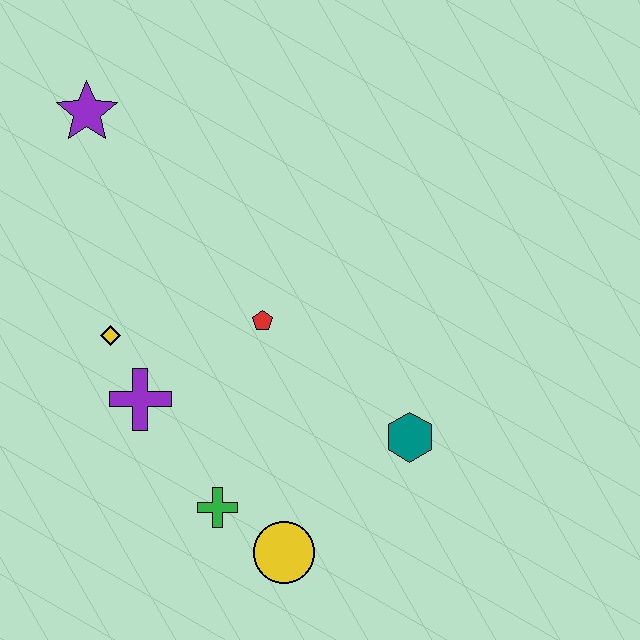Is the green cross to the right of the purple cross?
Yes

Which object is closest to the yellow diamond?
The purple cross is closest to the yellow diamond.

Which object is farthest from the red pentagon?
The purple star is farthest from the red pentagon.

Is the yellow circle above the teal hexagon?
No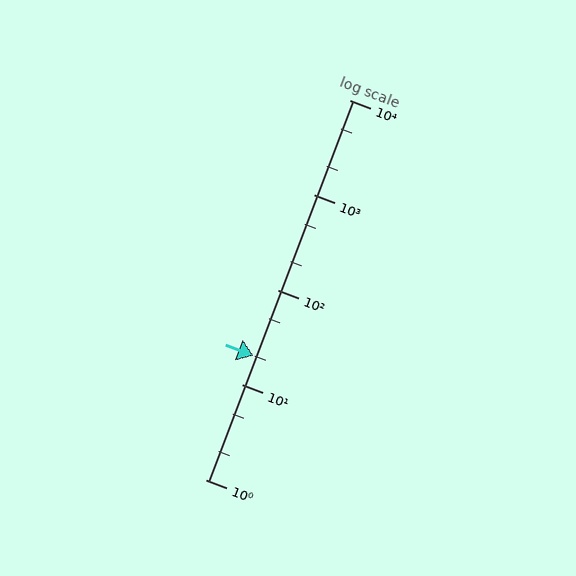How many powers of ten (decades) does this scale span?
The scale spans 4 decades, from 1 to 10000.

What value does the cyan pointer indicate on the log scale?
The pointer indicates approximately 20.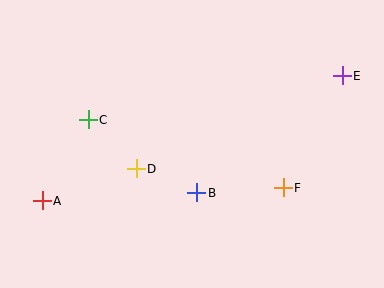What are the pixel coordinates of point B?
Point B is at (197, 193).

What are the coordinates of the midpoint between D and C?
The midpoint between D and C is at (112, 144).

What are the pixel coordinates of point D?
Point D is at (136, 169).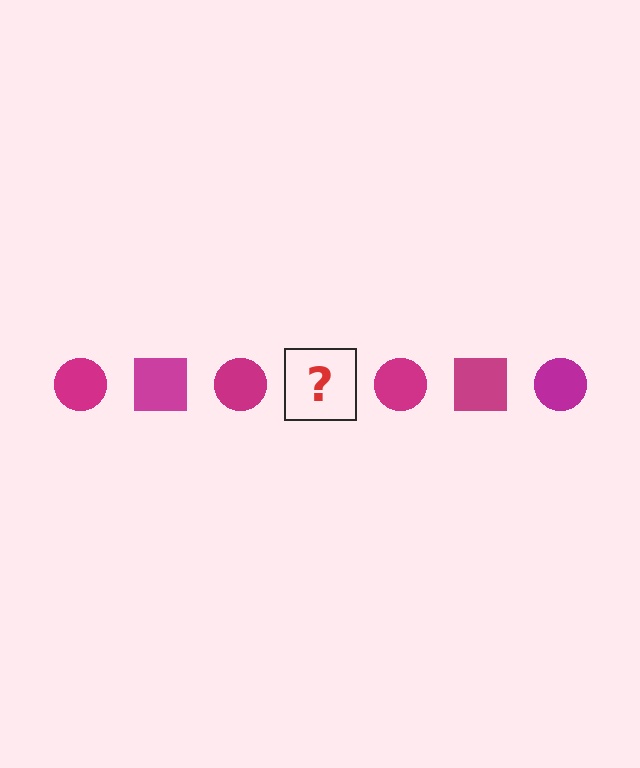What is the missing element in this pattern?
The missing element is a magenta square.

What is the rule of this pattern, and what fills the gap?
The rule is that the pattern cycles through circle, square shapes in magenta. The gap should be filled with a magenta square.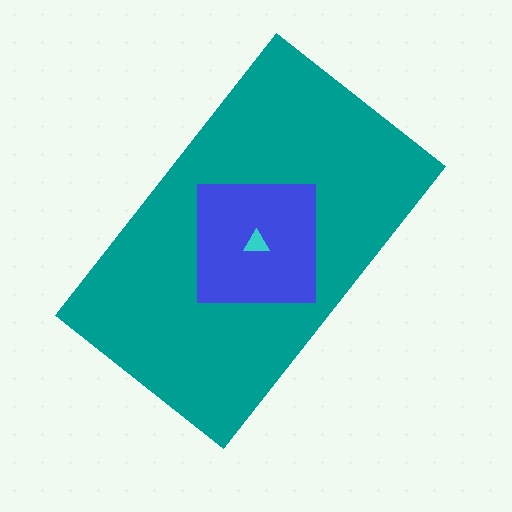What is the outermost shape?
The teal rectangle.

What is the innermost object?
The cyan triangle.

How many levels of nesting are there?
3.